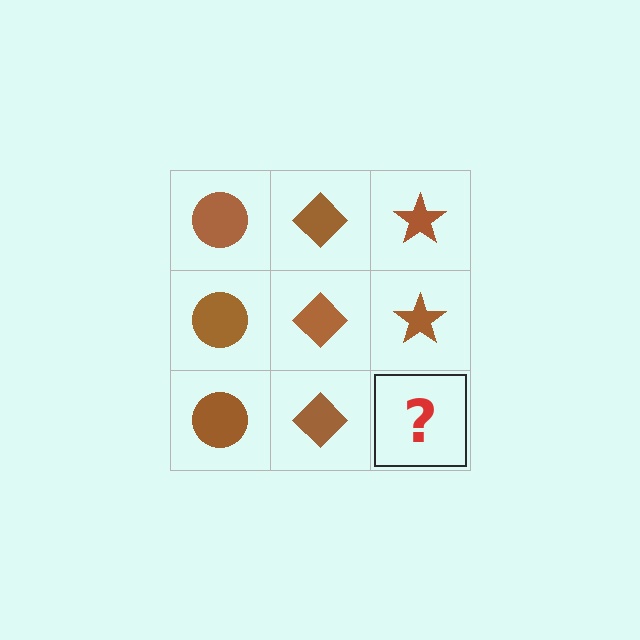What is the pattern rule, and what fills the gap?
The rule is that each column has a consistent shape. The gap should be filled with a brown star.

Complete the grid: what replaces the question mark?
The question mark should be replaced with a brown star.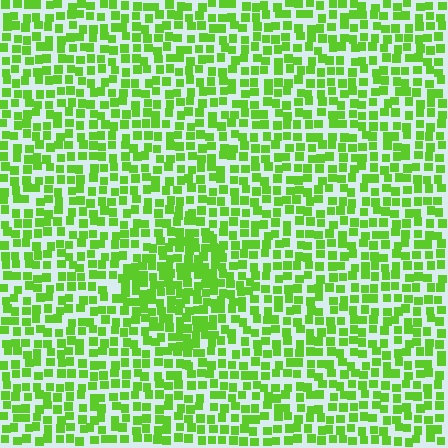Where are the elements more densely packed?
The elements are more densely packed inside the diamond boundary.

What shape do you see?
I see a diamond.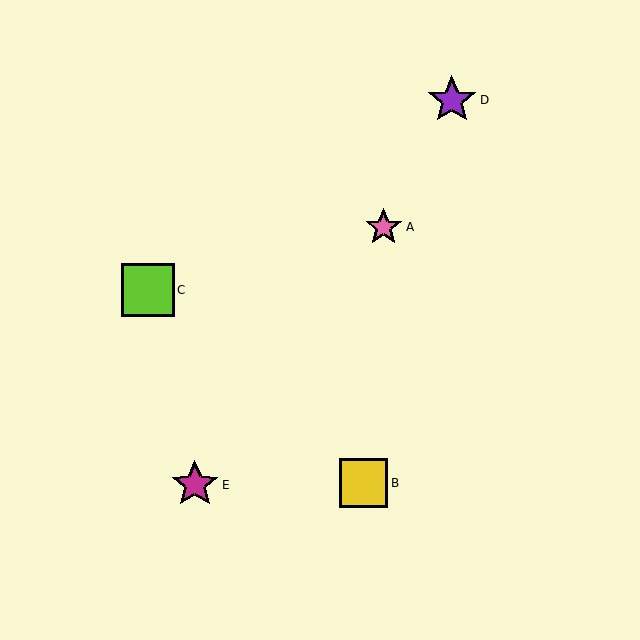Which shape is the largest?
The lime square (labeled C) is the largest.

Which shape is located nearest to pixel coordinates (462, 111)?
The purple star (labeled D) at (452, 100) is nearest to that location.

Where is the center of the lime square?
The center of the lime square is at (148, 290).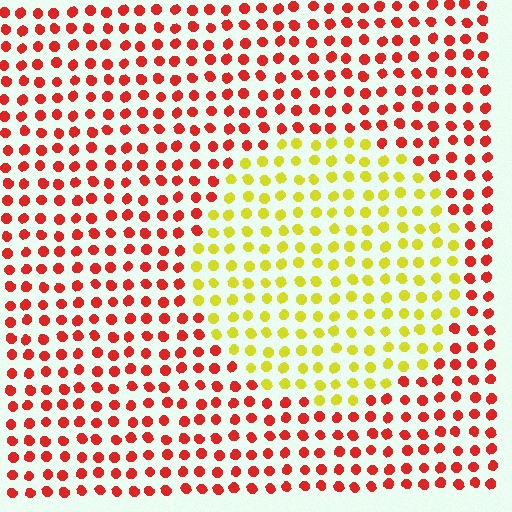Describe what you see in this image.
The image is filled with small red elements in a uniform arrangement. A circle-shaped region is visible where the elements are tinted to a slightly different hue, forming a subtle color boundary.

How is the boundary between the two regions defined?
The boundary is defined purely by a slight shift in hue (about 63 degrees). Spacing, size, and orientation are identical on both sides.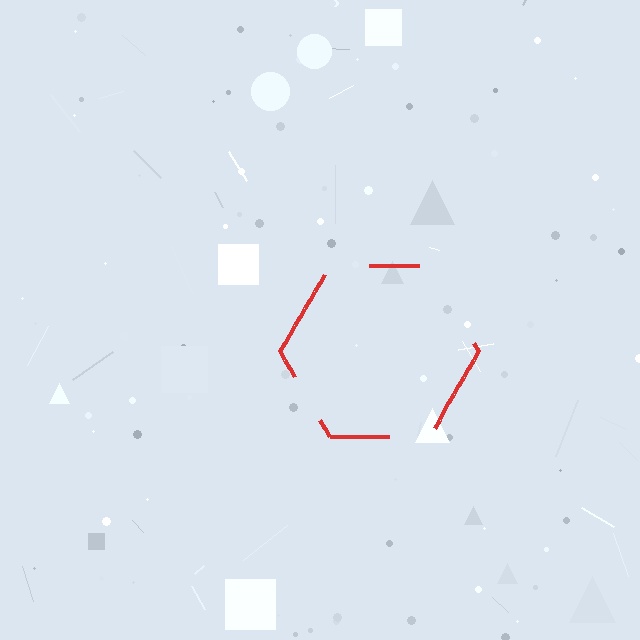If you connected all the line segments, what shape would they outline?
They would outline a hexagon.